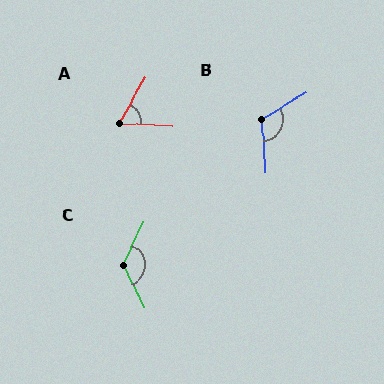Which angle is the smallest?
A, at approximately 63 degrees.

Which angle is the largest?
C, at approximately 129 degrees.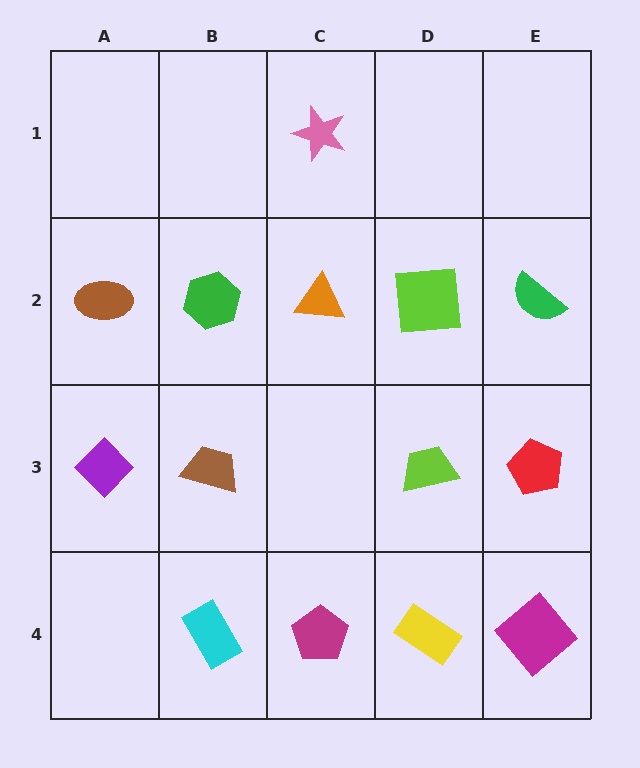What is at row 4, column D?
A yellow rectangle.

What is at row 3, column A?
A purple diamond.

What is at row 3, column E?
A red pentagon.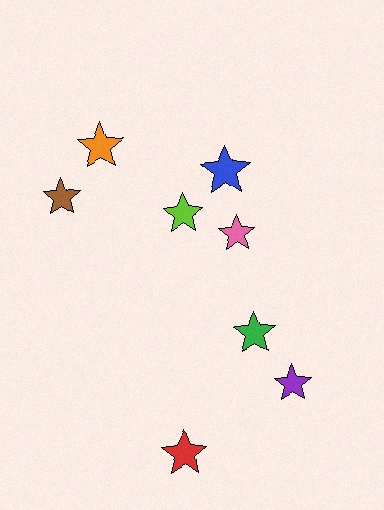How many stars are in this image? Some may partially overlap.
There are 8 stars.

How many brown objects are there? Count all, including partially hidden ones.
There is 1 brown object.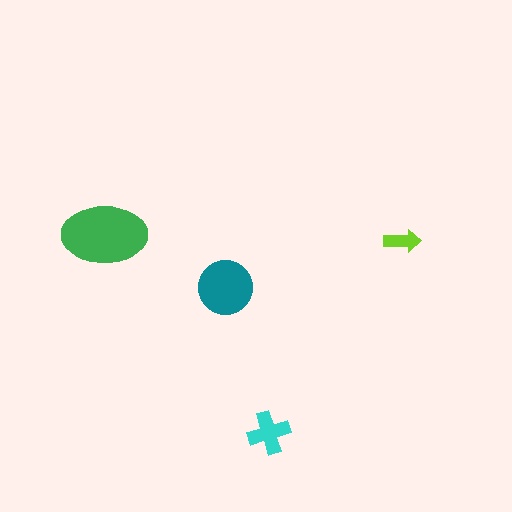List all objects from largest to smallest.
The green ellipse, the teal circle, the cyan cross, the lime arrow.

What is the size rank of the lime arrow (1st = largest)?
4th.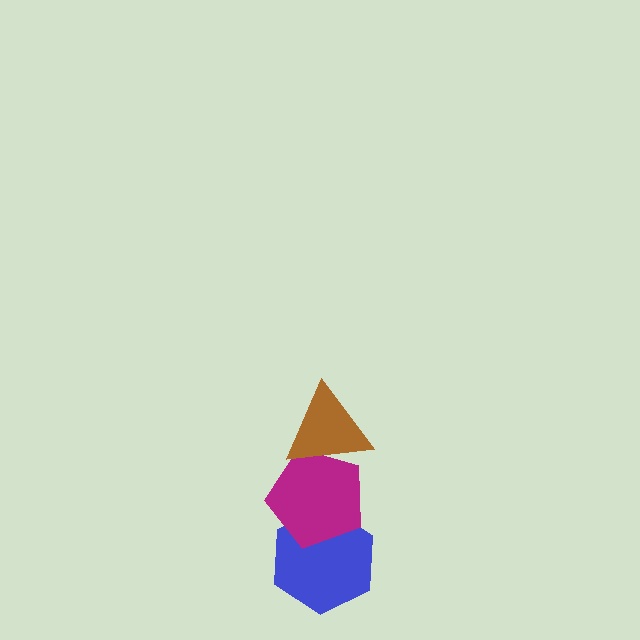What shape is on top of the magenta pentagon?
The brown triangle is on top of the magenta pentagon.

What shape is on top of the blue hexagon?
The magenta pentagon is on top of the blue hexagon.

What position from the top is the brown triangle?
The brown triangle is 1st from the top.